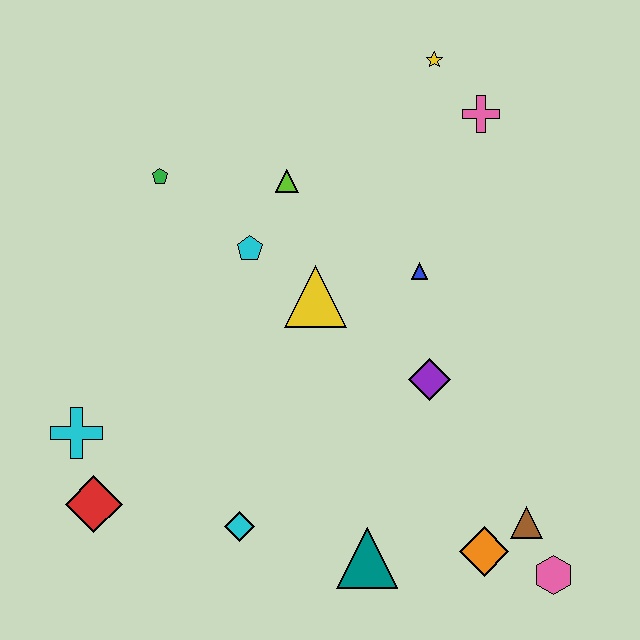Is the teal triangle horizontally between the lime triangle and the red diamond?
No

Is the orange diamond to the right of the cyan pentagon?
Yes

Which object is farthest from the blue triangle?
The red diamond is farthest from the blue triangle.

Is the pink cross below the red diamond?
No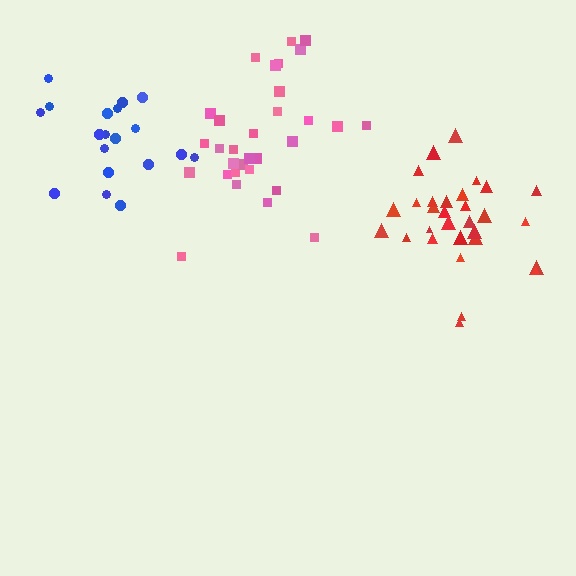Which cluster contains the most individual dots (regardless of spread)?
Pink (31).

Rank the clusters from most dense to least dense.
red, blue, pink.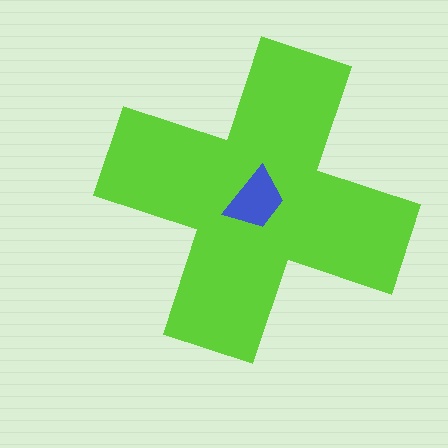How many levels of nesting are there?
2.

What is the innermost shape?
The blue trapezoid.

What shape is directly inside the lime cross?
The blue trapezoid.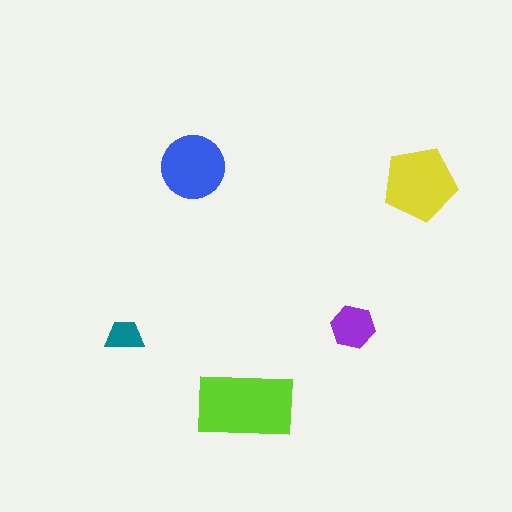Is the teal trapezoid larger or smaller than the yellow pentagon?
Smaller.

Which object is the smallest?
The teal trapezoid.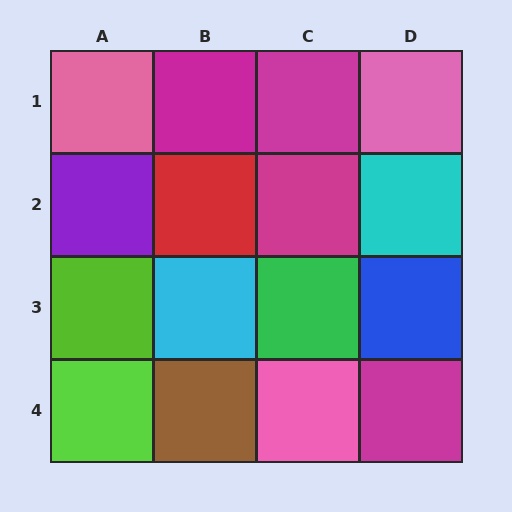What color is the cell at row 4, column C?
Pink.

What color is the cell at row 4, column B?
Brown.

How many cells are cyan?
2 cells are cyan.